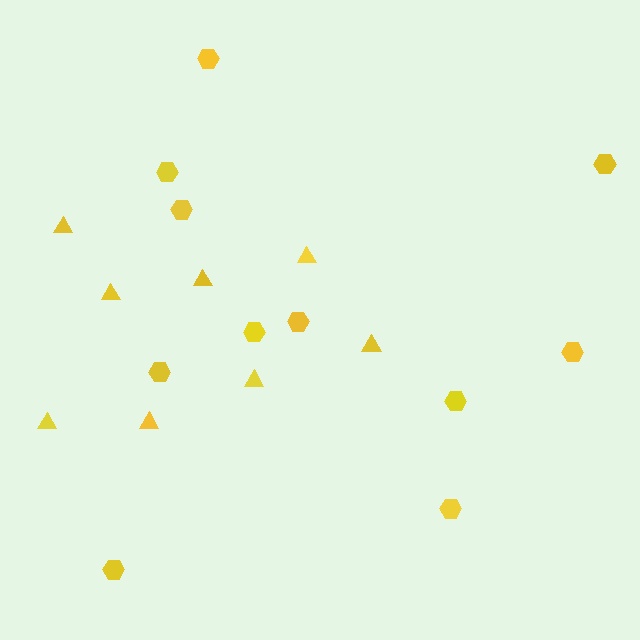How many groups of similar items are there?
There are 2 groups: one group of triangles (8) and one group of hexagons (11).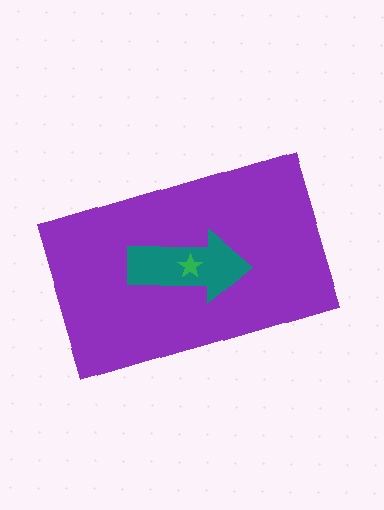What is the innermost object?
The green star.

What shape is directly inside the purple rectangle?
The teal arrow.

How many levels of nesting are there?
3.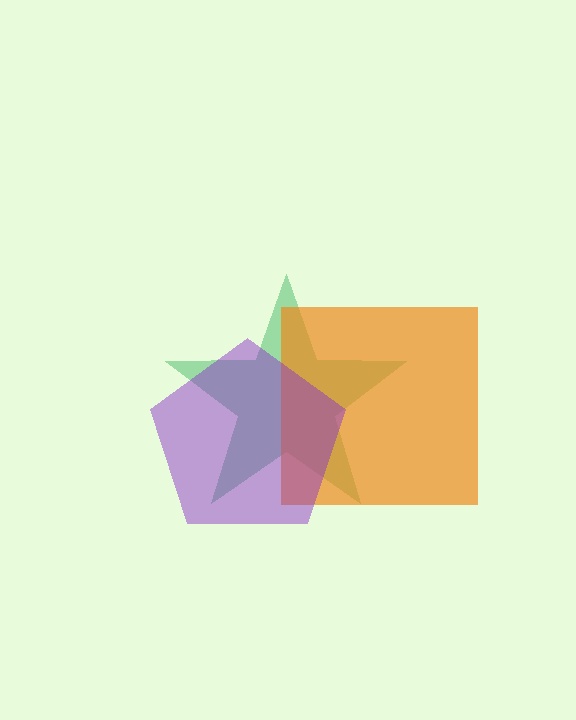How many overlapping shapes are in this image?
There are 3 overlapping shapes in the image.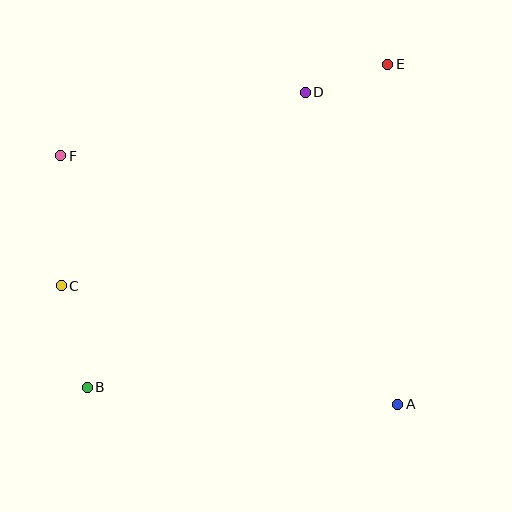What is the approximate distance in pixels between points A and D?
The distance between A and D is approximately 326 pixels.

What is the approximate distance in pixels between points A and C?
The distance between A and C is approximately 357 pixels.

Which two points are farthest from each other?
Points B and E are farthest from each other.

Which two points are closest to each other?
Points D and E are closest to each other.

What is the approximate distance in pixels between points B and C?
The distance between B and C is approximately 105 pixels.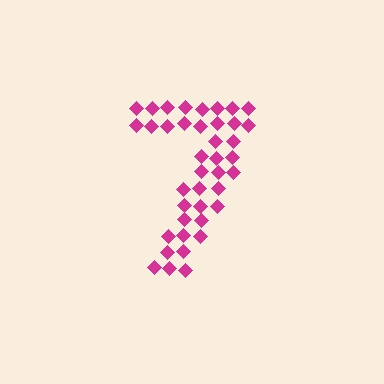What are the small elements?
The small elements are diamonds.